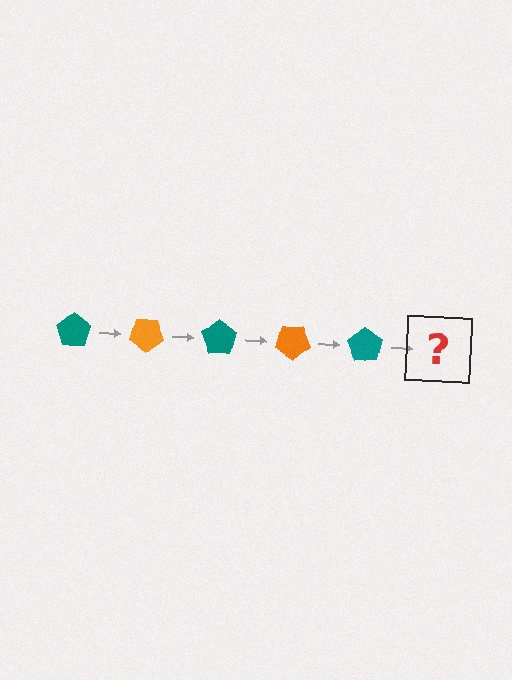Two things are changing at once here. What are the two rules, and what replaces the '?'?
The two rules are that it rotates 35 degrees each step and the color cycles through teal and orange. The '?' should be an orange pentagon, rotated 175 degrees from the start.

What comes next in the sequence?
The next element should be an orange pentagon, rotated 175 degrees from the start.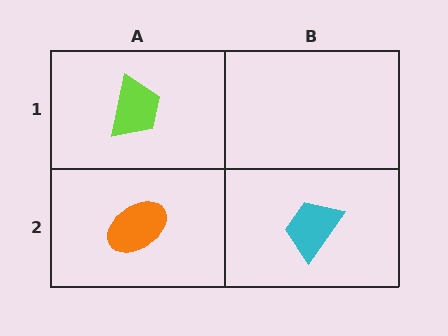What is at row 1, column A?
A lime trapezoid.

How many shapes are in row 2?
2 shapes.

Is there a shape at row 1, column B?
No, that cell is empty.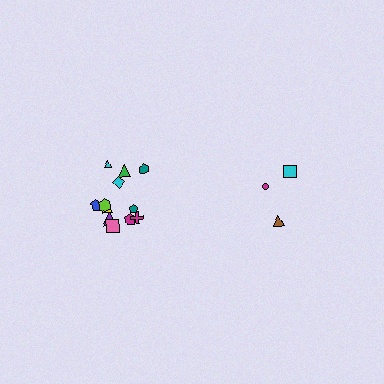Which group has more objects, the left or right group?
The left group.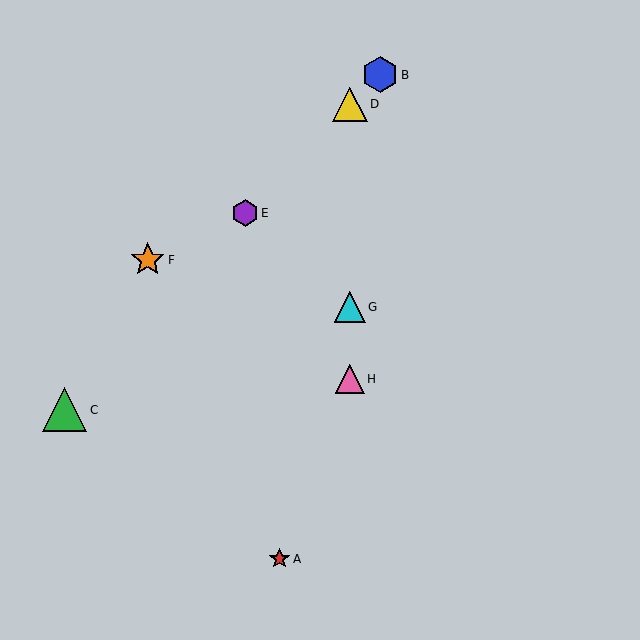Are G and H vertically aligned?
Yes, both are at x≈350.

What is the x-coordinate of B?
Object B is at x≈380.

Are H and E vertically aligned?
No, H is at x≈350 and E is at x≈245.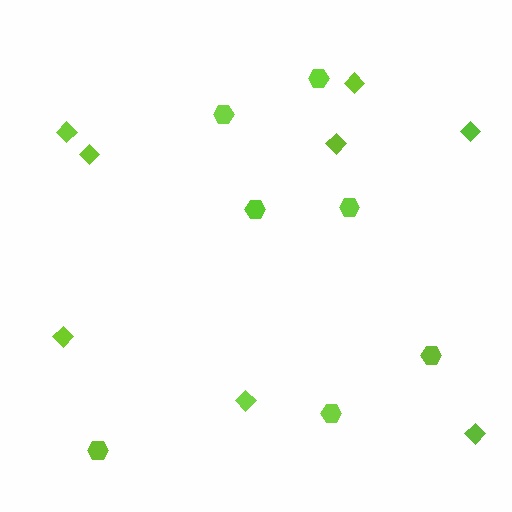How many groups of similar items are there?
There are 2 groups: one group of diamonds (8) and one group of hexagons (7).